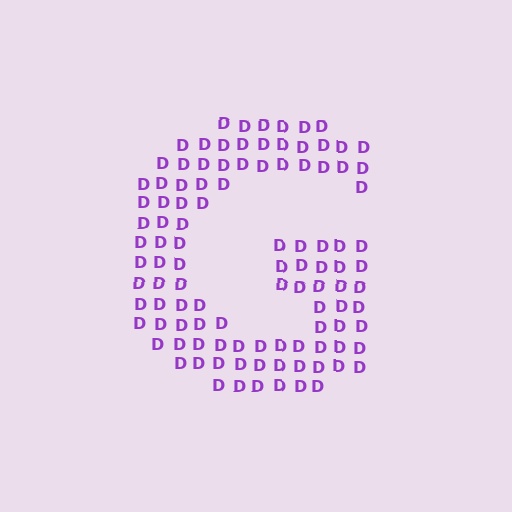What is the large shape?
The large shape is the letter G.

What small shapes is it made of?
It is made of small letter D's.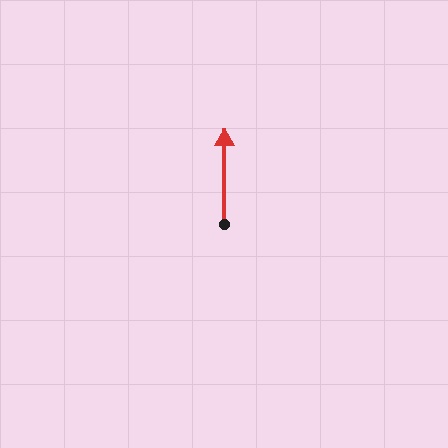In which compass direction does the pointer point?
North.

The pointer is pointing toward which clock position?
Roughly 12 o'clock.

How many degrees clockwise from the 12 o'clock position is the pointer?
Approximately 0 degrees.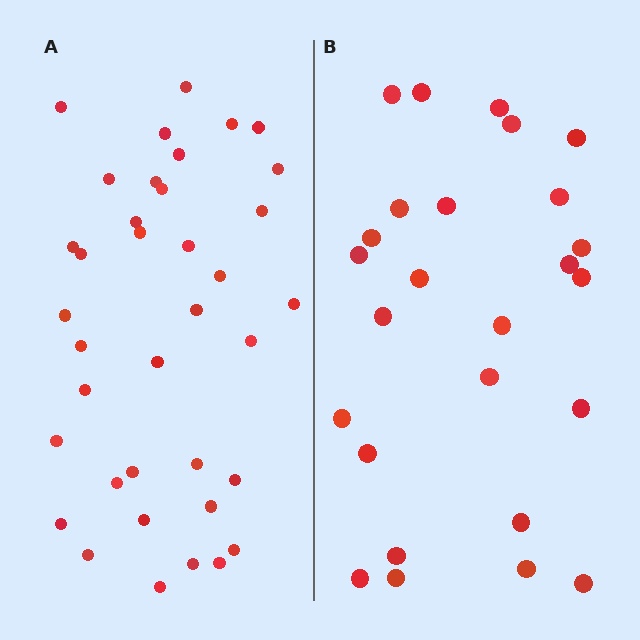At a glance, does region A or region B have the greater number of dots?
Region A (the left region) has more dots.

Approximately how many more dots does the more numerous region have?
Region A has roughly 12 or so more dots than region B.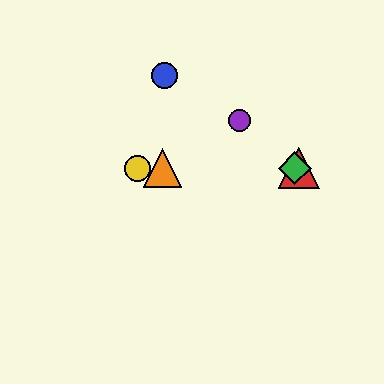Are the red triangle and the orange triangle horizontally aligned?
Yes, both are at y≈168.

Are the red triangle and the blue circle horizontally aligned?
No, the red triangle is at y≈168 and the blue circle is at y≈76.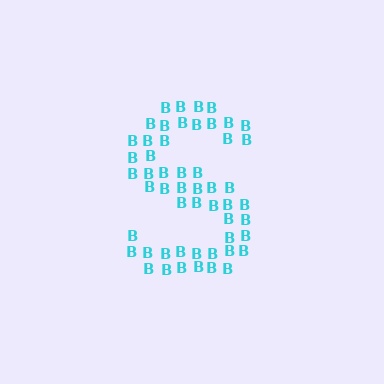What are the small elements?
The small elements are letter B's.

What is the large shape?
The large shape is the letter S.